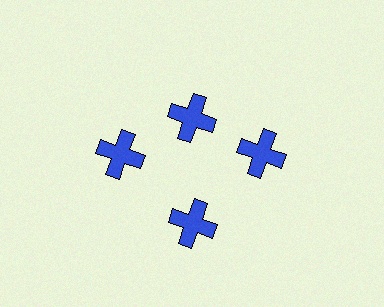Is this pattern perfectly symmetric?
No. The 4 blue crosses are arranged in a ring, but one element near the 12 o'clock position is pulled inward toward the center, breaking the 4-fold rotational symmetry.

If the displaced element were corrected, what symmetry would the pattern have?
It would have 4-fold rotational symmetry — the pattern would map onto itself every 90 degrees.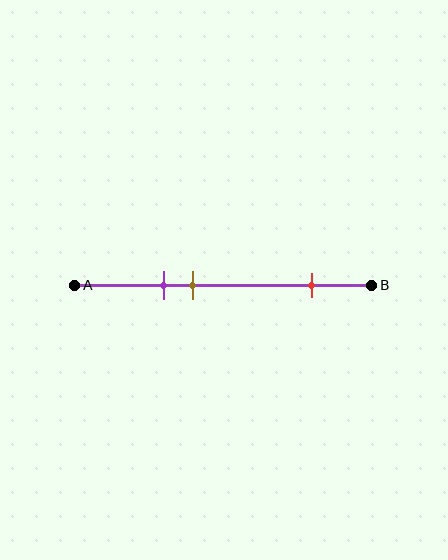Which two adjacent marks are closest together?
The purple and brown marks are the closest adjacent pair.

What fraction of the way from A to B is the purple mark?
The purple mark is approximately 30% (0.3) of the way from A to B.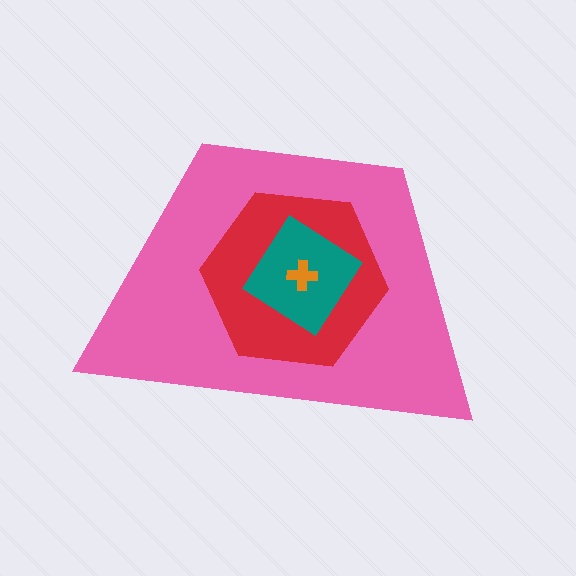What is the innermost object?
The orange cross.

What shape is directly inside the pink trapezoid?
The red hexagon.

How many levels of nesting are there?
4.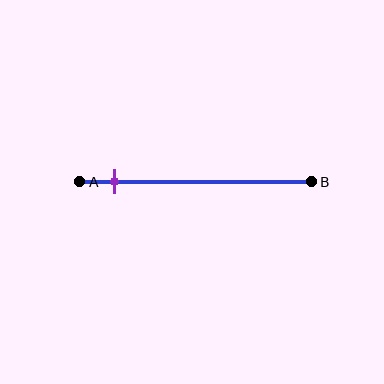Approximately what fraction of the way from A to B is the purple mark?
The purple mark is approximately 15% of the way from A to B.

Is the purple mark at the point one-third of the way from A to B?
No, the mark is at about 15% from A, not at the 33% one-third point.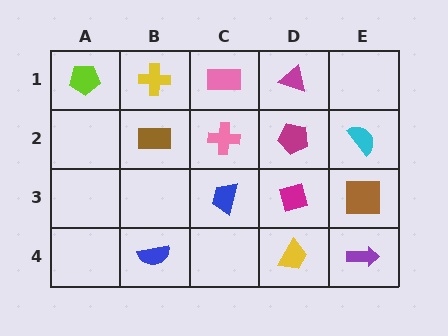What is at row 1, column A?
A lime pentagon.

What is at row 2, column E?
A cyan semicircle.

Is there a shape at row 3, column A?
No, that cell is empty.